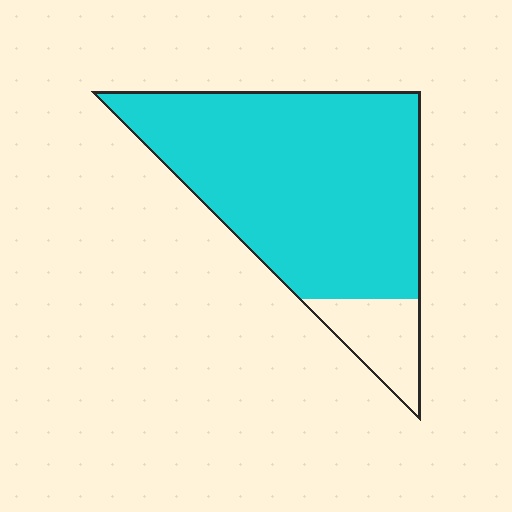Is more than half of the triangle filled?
Yes.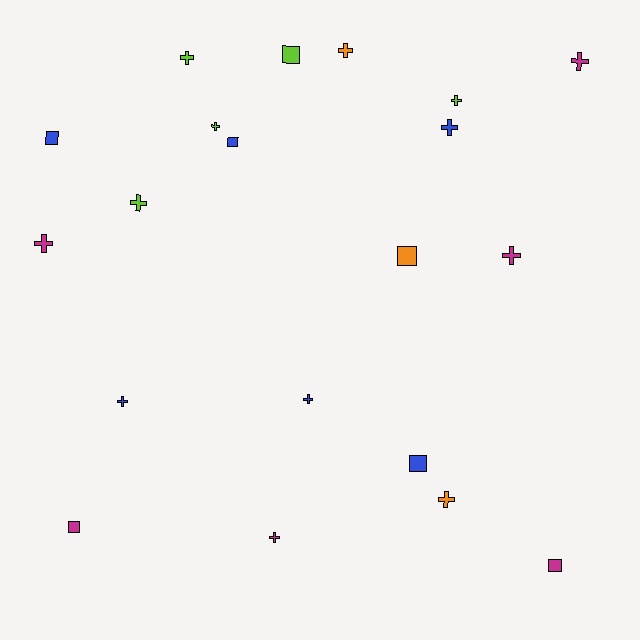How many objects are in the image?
There are 20 objects.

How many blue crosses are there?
There are 3 blue crosses.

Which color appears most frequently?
Blue, with 6 objects.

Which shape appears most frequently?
Cross, with 13 objects.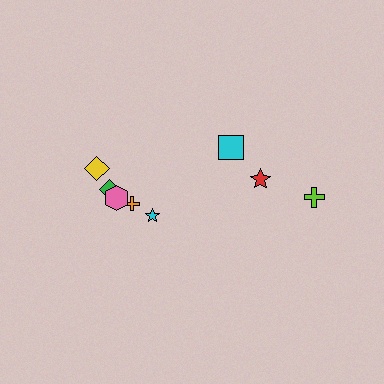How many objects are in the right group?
There are 3 objects.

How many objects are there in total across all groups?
There are 8 objects.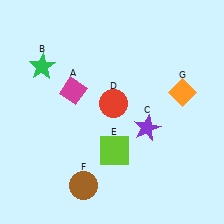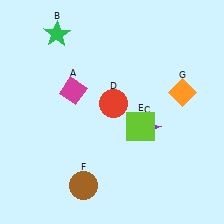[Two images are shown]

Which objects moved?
The objects that moved are: the green star (B), the lime square (E).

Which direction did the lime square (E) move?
The lime square (E) moved right.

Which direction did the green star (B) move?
The green star (B) moved up.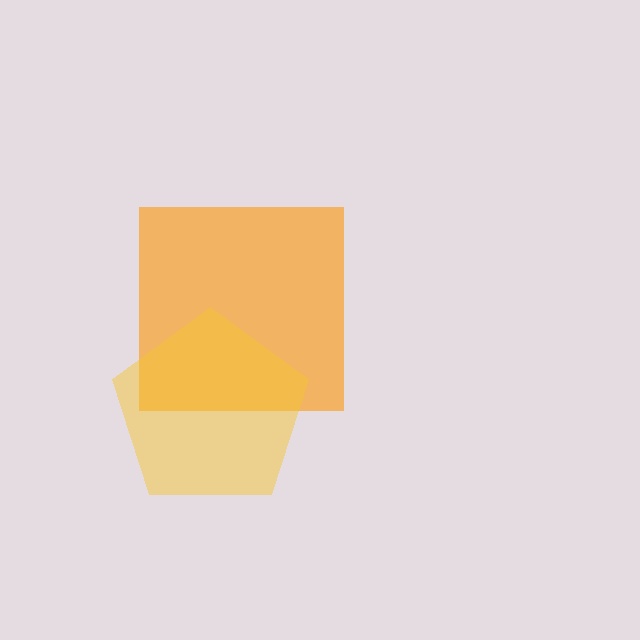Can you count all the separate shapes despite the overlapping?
Yes, there are 2 separate shapes.